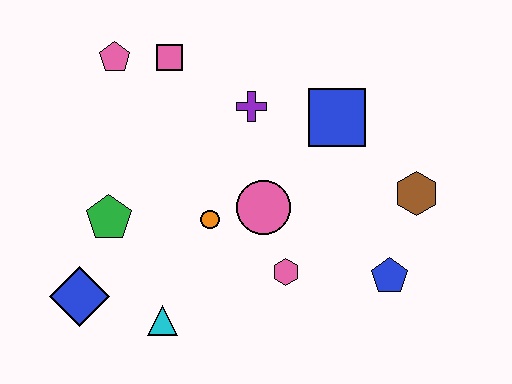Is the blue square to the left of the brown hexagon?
Yes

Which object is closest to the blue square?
The purple cross is closest to the blue square.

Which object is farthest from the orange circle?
The brown hexagon is farthest from the orange circle.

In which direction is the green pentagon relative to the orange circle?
The green pentagon is to the left of the orange circle.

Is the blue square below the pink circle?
No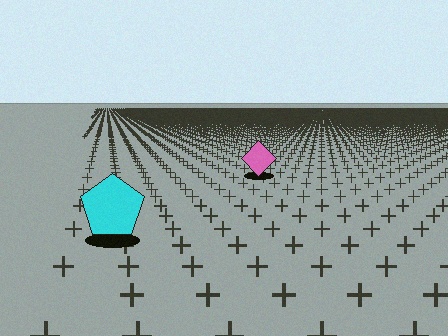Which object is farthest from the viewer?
The pink diamond is farthest from the viewer. It appears smaller and the ground texture around it is denser.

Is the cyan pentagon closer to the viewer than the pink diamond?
Yes. The cyan pentagon is closer — you can tell from the texture gradient: the ground texture is coarser near it.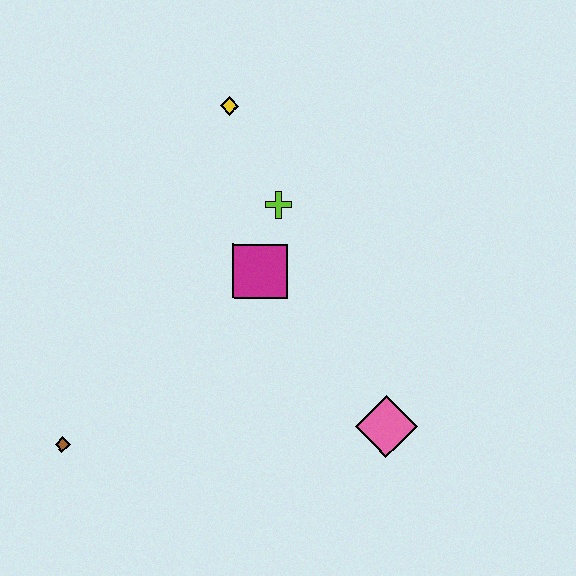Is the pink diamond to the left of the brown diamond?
No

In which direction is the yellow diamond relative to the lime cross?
The yellow diamond is above the lime cross.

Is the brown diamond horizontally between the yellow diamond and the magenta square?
No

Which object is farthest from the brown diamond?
The yellow diamond is farthest from the brown diamond.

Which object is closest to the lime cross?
The magenta square is closest to the lime cross.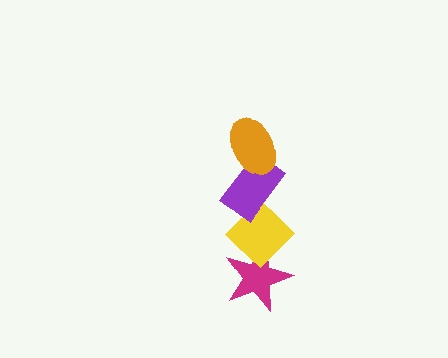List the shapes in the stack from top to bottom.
From top to bottom: the orange ellipse, the purple rectangle, the yellow diamond, the magenta star.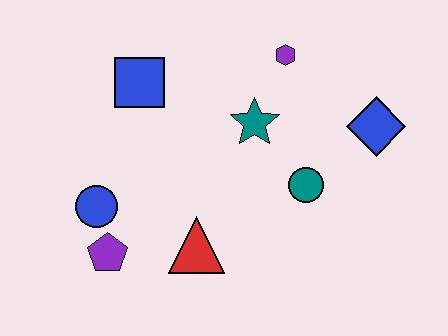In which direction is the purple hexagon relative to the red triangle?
The purple hexagon is above the red triangle.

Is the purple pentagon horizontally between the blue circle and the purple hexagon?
Yes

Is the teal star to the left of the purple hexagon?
Yes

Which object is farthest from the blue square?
The blue diamond is farthest from the blue square.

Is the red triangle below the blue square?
Yes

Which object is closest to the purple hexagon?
The teal star is closest to the purple hexagon.